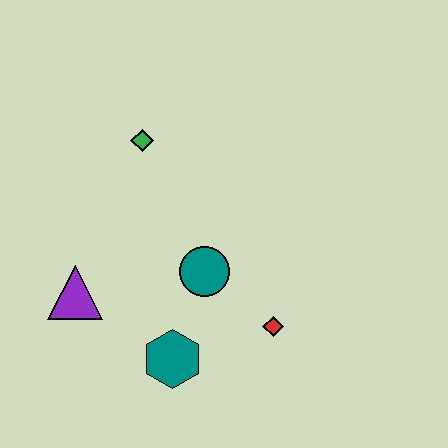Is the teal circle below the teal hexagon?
No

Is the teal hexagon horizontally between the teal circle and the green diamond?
Yes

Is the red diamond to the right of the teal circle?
Yes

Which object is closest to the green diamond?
The teal circle is closest to the green diamond.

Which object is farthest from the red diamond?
The green diamond is farthest from the red diamond.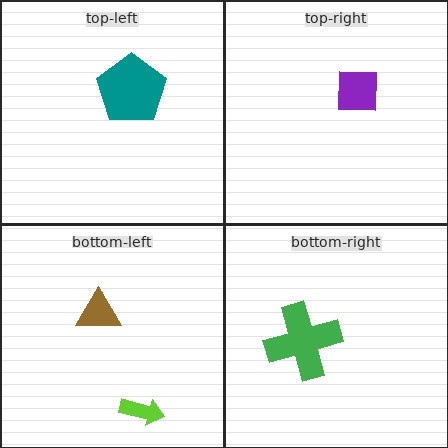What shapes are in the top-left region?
The teal pentagon.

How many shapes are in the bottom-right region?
1.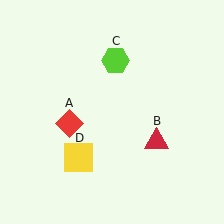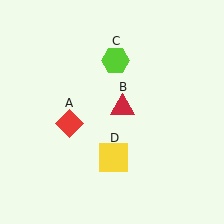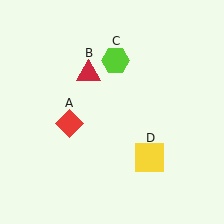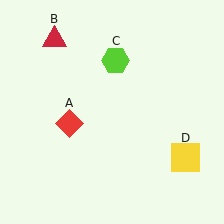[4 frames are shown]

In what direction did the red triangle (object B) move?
The red triangle (object B) moved up and to the left.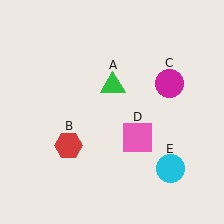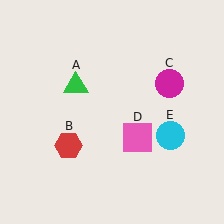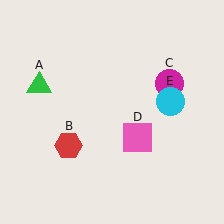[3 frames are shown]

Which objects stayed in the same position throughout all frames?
Red hexagon (object B) and magenta circle (object C) and pink square (object D) remained stationary.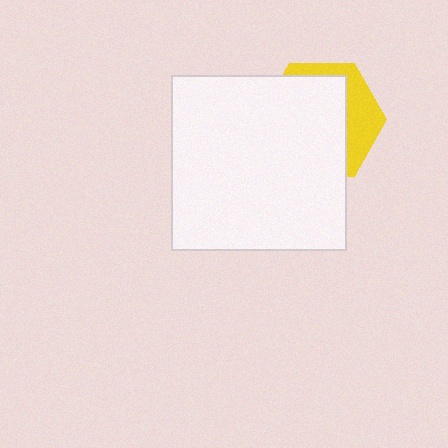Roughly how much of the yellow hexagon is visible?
A small part of it is visible (roughly 30%).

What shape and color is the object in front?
The object in front is a white square.